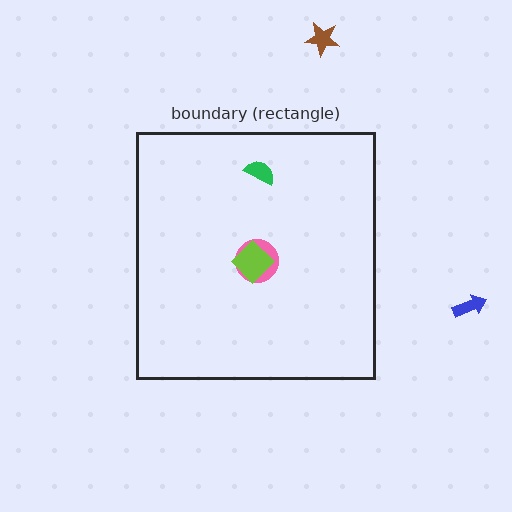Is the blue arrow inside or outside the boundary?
Outside.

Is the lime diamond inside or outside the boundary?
Inside.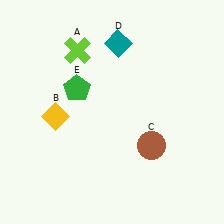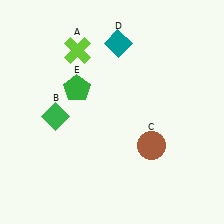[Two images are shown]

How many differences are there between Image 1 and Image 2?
There is 1 difference between the two images.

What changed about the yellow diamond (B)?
In Image 1, B is yellow. In Image 2, it changed to green.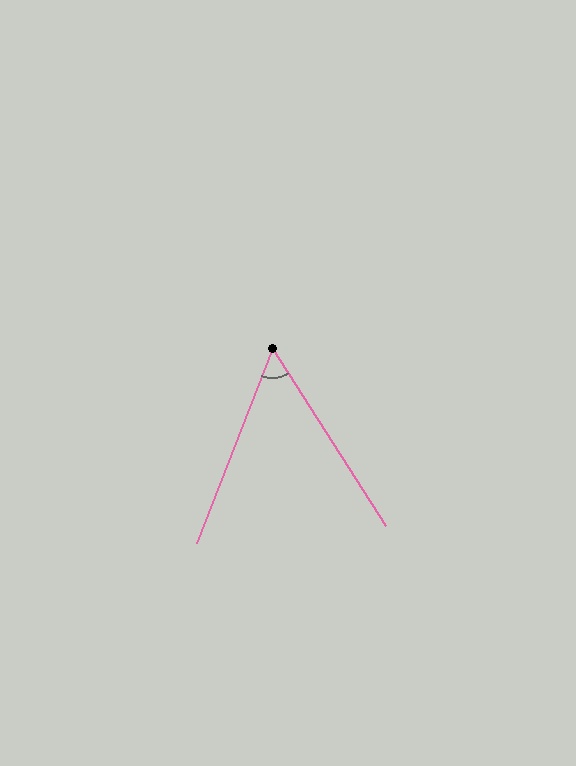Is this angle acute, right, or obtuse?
It is acute.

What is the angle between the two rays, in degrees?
Approximately 54 degrees.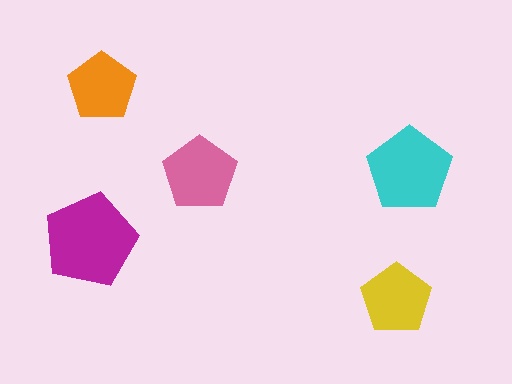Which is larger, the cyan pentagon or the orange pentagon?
The cyan one.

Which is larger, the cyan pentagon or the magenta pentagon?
The magenta one.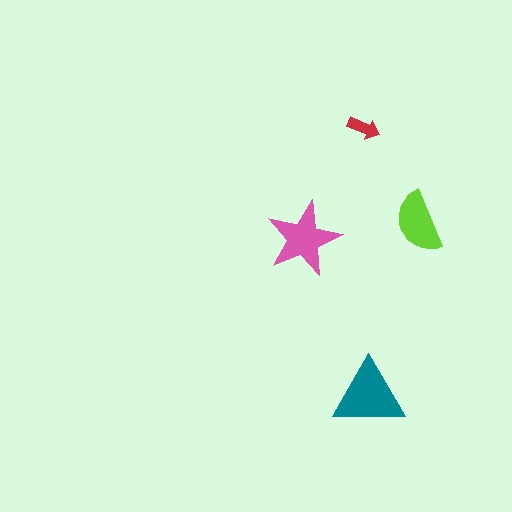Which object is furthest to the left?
The pink star is leftmost.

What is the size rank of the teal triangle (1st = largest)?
1st.